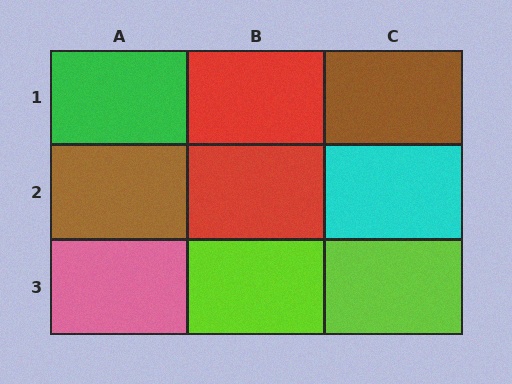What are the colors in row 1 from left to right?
Green, red, brown.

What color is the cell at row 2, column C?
Cyan.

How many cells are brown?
2 cells are brown.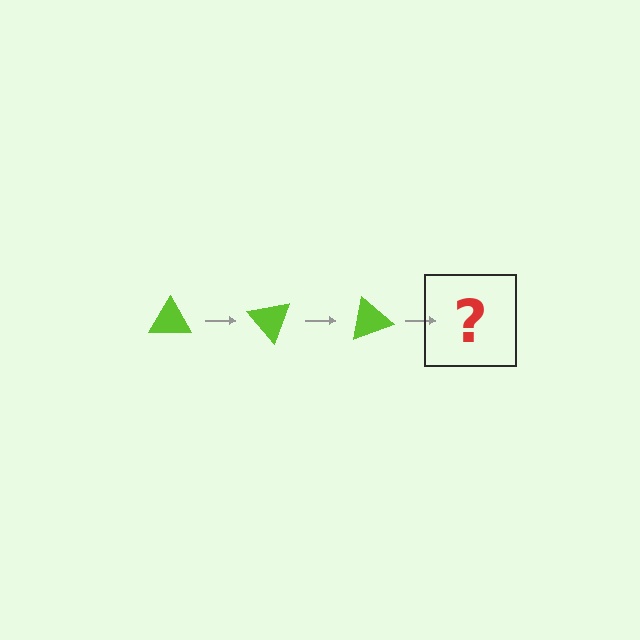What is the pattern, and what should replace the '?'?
The pattern is that the triangle rotates 50 degrees each step. The '?' should be a lime triangle rotated 150 degrees.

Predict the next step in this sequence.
The next step is a lime triangle rotated 150 degrees.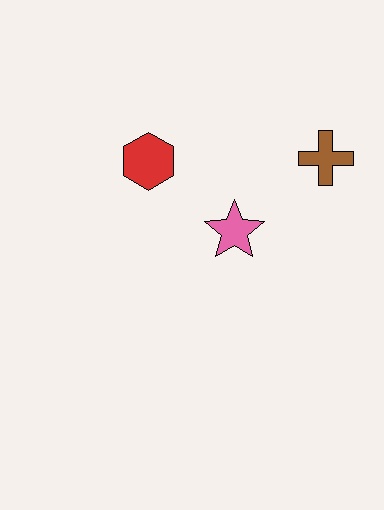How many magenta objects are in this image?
There are no magenta objects.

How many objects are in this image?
There are 3 objects.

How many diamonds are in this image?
There are no diamonds.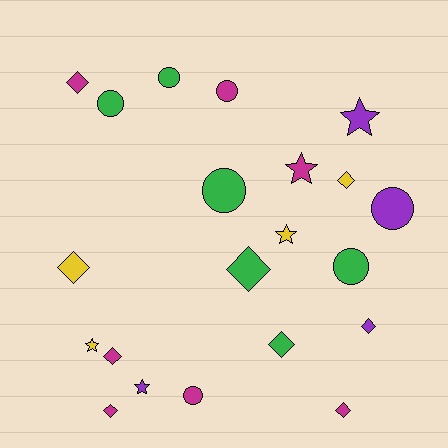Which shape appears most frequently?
Diamond, with 9 objects.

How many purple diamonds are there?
There is 1 purple diamond.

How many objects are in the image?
There are 21 objects.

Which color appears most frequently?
Magenta, with 7 objects.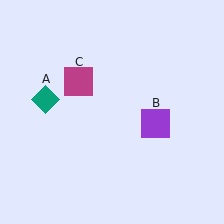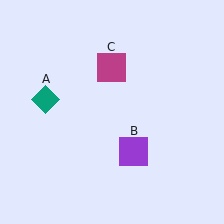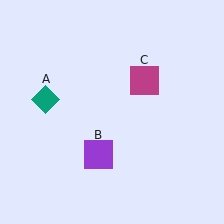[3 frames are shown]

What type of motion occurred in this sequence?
The purple square (object B), magenta square (object C) rotated clockwise around the center of the scene.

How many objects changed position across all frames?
2 objects changed position: purple square (object B), magenta square (object C).